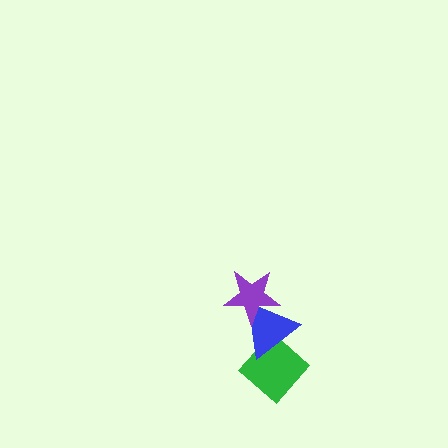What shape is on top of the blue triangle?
The purple star is on top of the blue triangle.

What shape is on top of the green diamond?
The blue triangle is on top of the green diamond.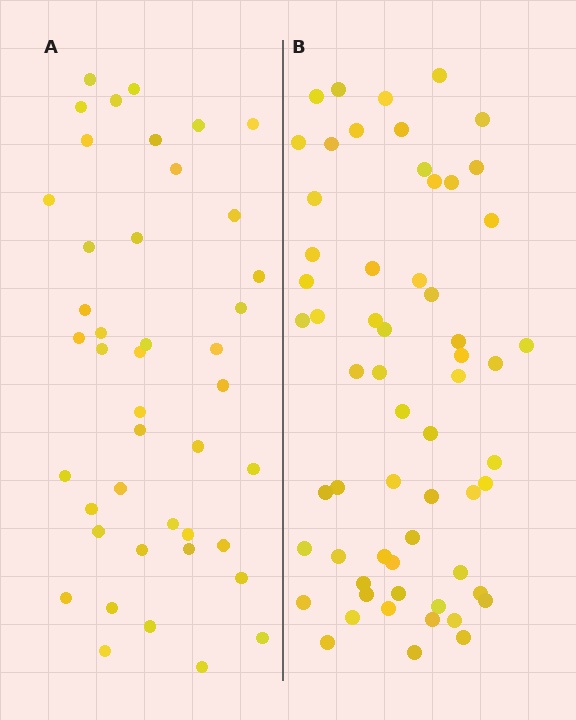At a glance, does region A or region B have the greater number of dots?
Region B (the right region) has more dots.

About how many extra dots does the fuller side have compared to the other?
Region B has approximately 15 more dots than region A.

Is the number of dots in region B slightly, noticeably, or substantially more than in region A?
Region B has noticeably more, but not dramatically so. The ratio is roughly 1.4 to 1.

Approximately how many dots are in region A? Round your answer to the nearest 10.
About 40 dots. (The exact count is 43, which rounds to 40.)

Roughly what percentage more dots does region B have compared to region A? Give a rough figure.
About 40% more.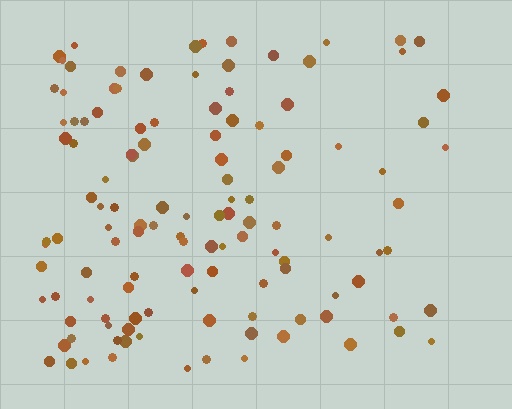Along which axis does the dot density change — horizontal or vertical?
Horizontal.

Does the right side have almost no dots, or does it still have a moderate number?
Still a moderate number, just noticeably fewer than the left.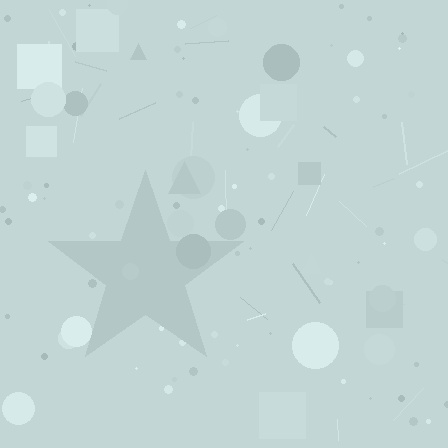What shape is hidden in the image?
A star is hidden in the image.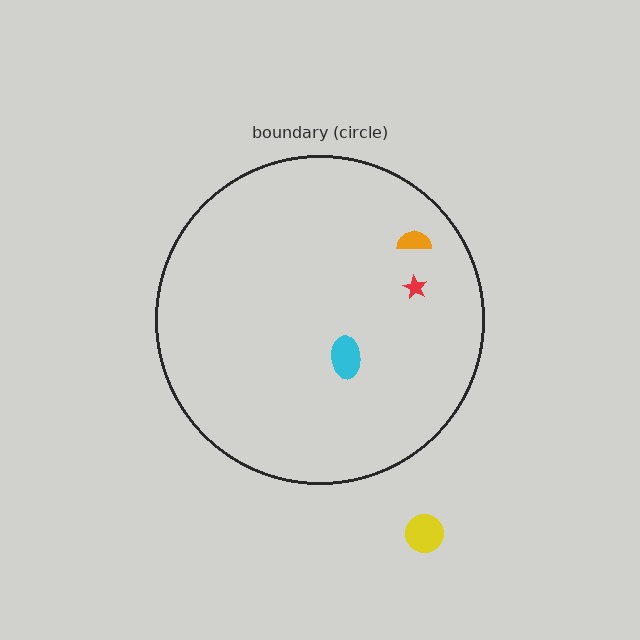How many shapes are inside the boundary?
3 inside, 1 outside.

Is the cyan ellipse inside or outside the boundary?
Inside.